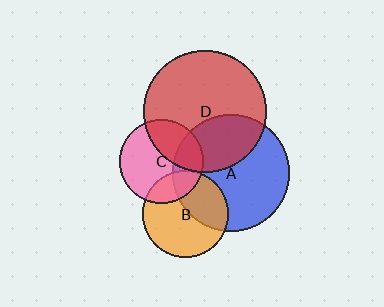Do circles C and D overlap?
Yes.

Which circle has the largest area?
Circle D (red).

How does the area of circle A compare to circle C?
Approximately 1.9 times.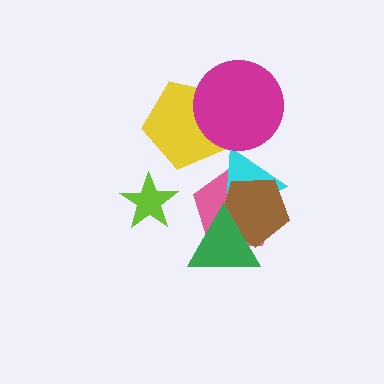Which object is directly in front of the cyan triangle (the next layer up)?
The brown pentagon is directly in front of the cyan triangle.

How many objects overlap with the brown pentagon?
3 objects overlap with the brown pentagon.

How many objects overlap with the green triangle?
3 objects overlap with the green triangle.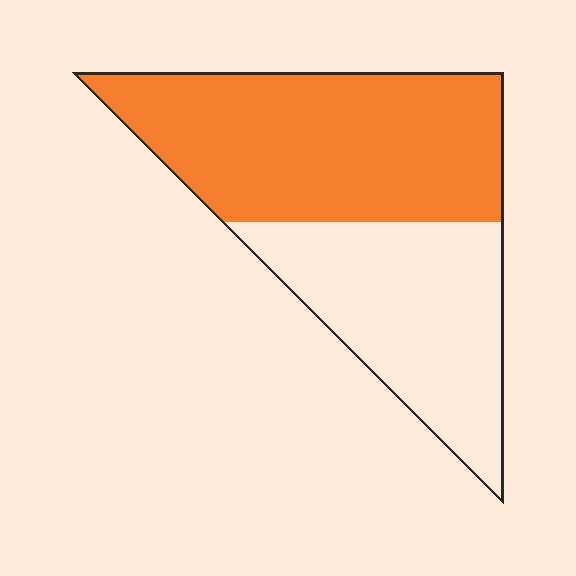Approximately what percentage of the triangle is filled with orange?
Approximately 55%.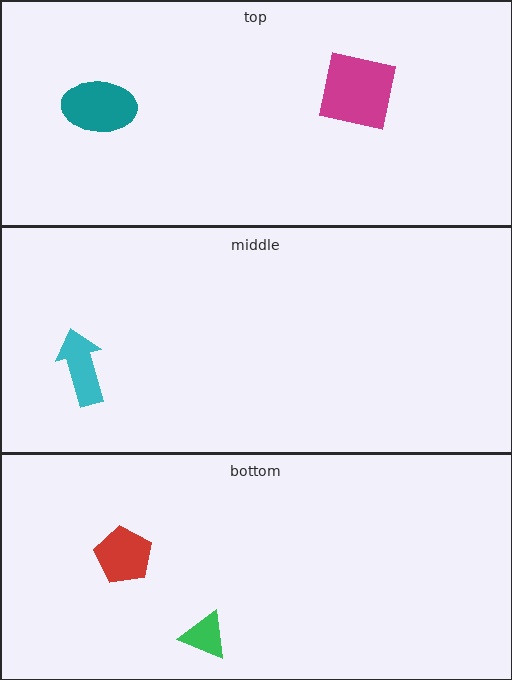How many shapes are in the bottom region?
2.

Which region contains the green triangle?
The bottom region.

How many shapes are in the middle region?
1.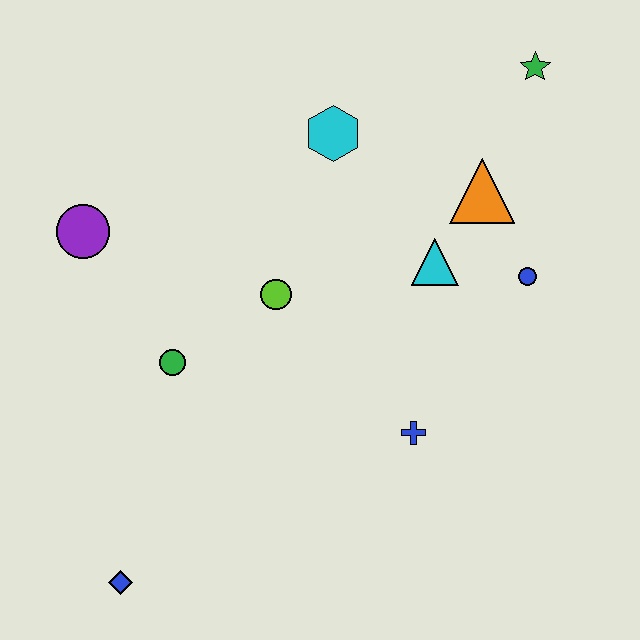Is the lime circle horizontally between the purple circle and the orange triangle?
Yes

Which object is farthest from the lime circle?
The green star is farthest from the lime circle.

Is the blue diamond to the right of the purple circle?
Yes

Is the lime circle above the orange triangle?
No